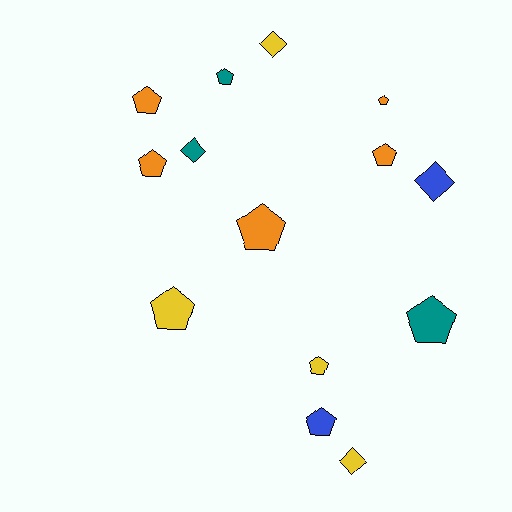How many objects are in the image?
There are 14 objects.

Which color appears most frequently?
Orange, with 5 objects.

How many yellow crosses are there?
There are no yellow crosses.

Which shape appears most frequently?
Pentagon, with 10 objects.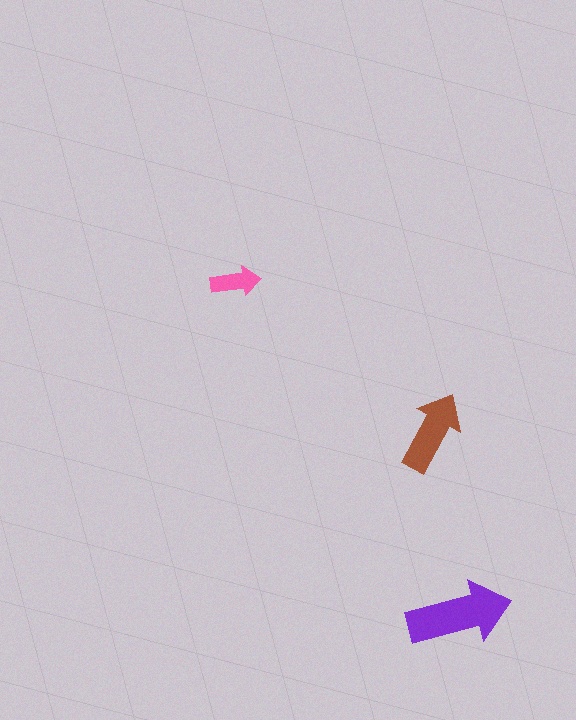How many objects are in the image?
There are 3 objects in the image.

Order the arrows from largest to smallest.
the purple one, the brown one, the pink one.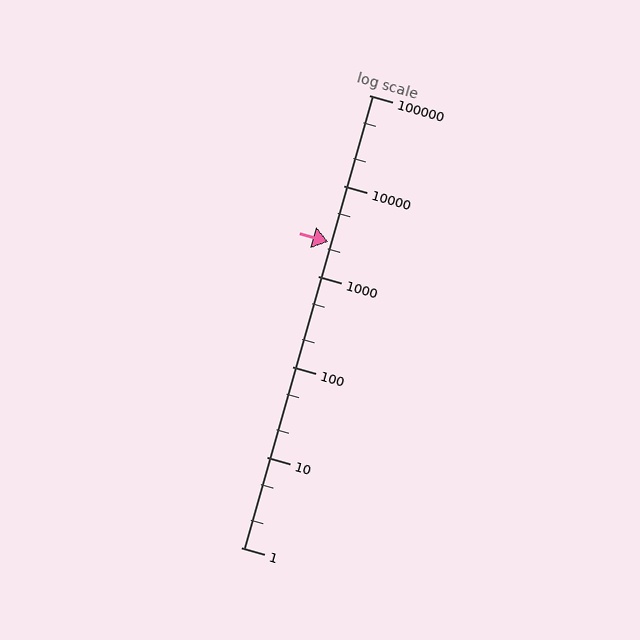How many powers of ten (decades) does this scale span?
The scale spans 5 decades, from 1 to 100000.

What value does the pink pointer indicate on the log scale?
The pointer indicates approximately 2400.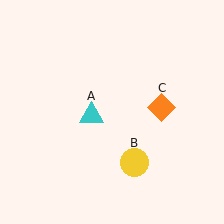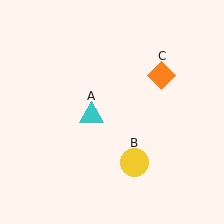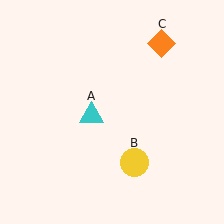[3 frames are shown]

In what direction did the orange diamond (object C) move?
The orange diamond (object C) moved up.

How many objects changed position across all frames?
1 object changed position: orange diamond (object C).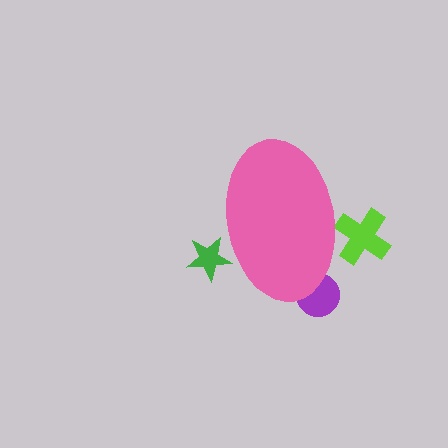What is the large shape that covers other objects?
A pink ellipse.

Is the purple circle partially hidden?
Yes, the purple circle is partially hidden behind the pink ellipse.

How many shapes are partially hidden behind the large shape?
3 shapes are partially hidden.